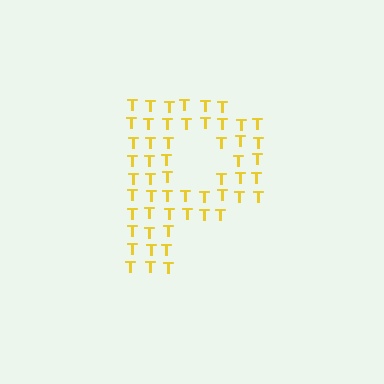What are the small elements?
The small elements are letter T's.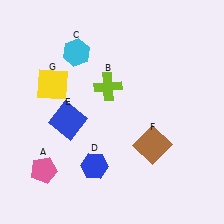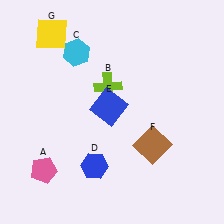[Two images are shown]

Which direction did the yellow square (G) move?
The yellow square (G) moved up.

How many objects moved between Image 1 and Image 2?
2 objects moved between the two images.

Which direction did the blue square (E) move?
The blue square (E) moved right.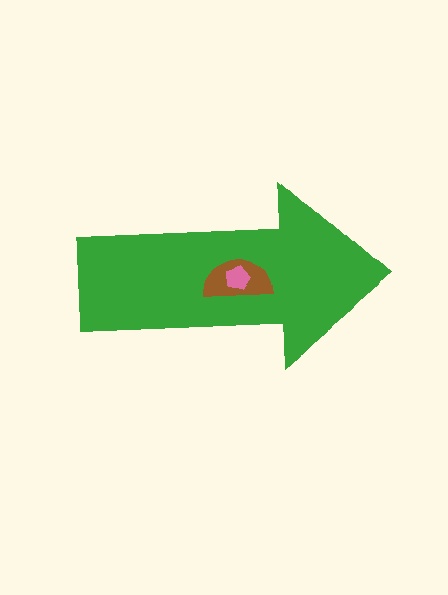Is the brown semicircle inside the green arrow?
Yes.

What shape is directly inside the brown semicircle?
The pink pentagon.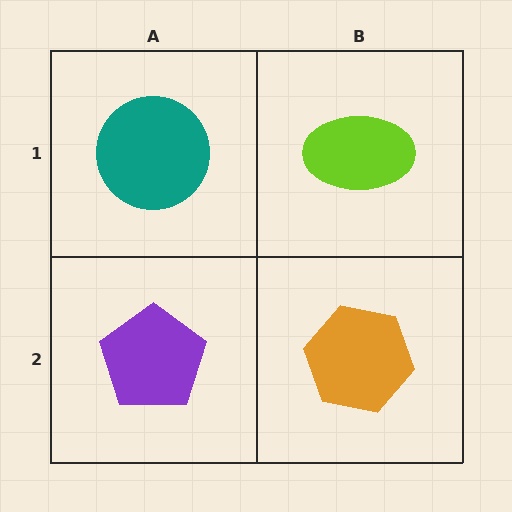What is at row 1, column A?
A teal circle.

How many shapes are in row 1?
2 shapes.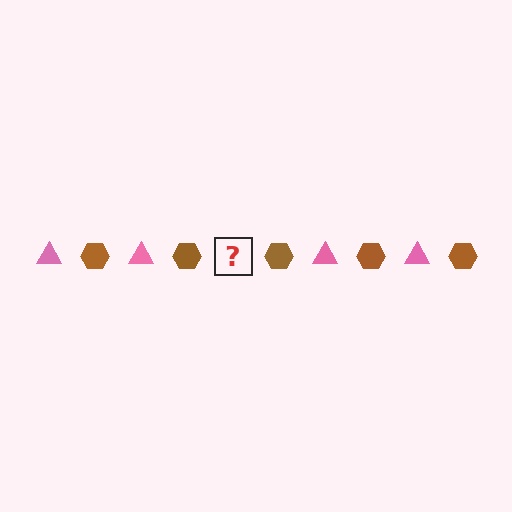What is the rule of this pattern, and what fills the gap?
The rule is that the pattern alternates between pink triangle and brown hexagon. The gap should be filled with a pink triangle.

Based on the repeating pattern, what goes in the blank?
The blank should be a pink triangle.